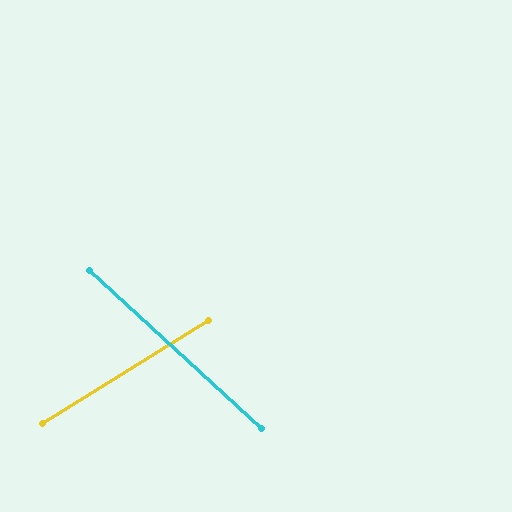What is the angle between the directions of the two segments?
Approximately 74 degrees.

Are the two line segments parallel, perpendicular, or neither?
Neither parallel nor perpendicular — they differ by about 74°.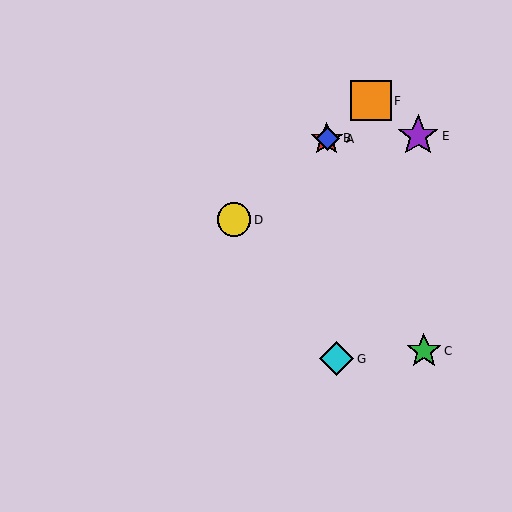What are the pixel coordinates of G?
Object G is at (336, 359).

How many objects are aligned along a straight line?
4 objects (A, B, D, F) are aligned along a straight line.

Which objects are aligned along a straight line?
Objects A, B, D, F are aligned along a straight line.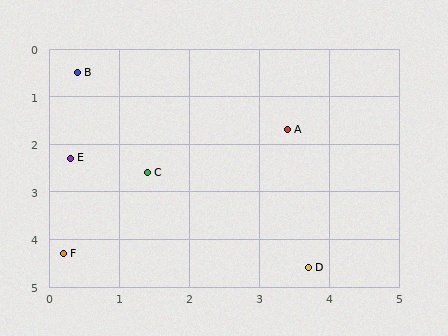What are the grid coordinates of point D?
Point D is at approximately (3.7, 4.6).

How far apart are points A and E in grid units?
Points A and E are about 3.2 grid units apart.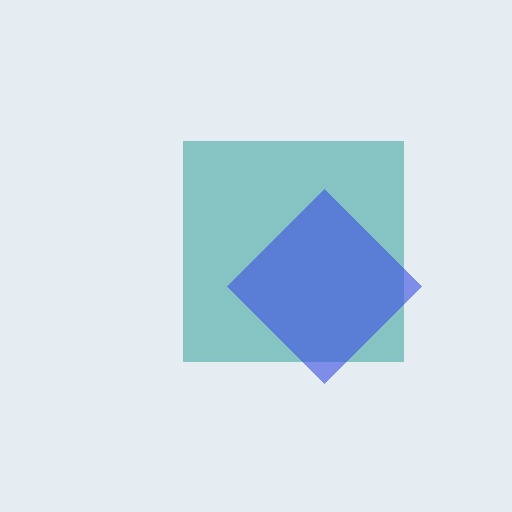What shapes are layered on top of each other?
The layered shapes are: a teal square, a blue diamond.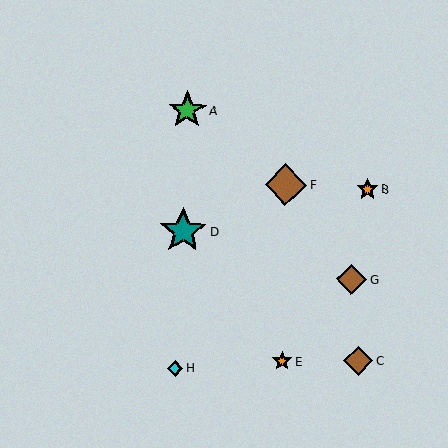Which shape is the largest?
The teal star (labeled D) is the largest.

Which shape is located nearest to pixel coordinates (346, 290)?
The brown diamond (labeled G) at (352, 279) is nearest to that location.